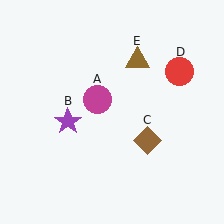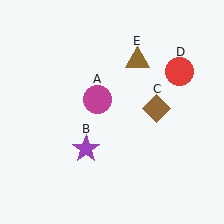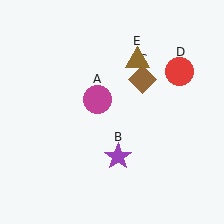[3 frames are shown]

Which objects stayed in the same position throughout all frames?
Magenta circle (object A) and red circle (object D) and brown triangle (object E) remained stationary.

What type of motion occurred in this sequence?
The purple star (object B), brown diamond (object C) rotated counterclockwise around the center of the scene.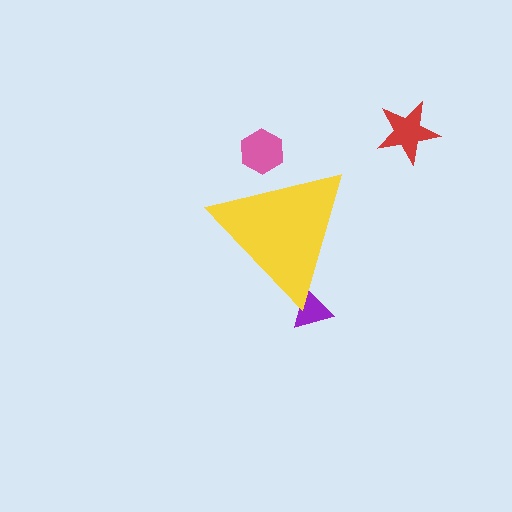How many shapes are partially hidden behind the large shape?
2 shapes are partially hidden.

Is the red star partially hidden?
No, the red star is fully visible.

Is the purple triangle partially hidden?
Yes, the purple triangle is partially hidden behind the yellow triangle.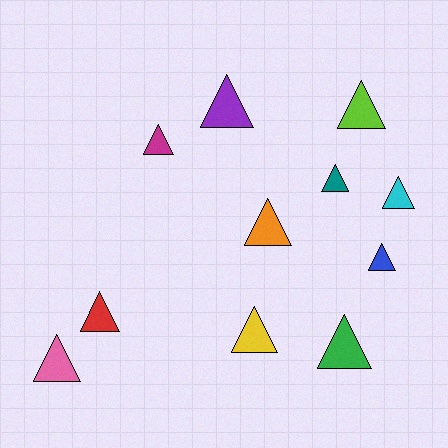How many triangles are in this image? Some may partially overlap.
There are 11 triangles.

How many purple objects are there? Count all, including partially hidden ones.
There is 1 purple object.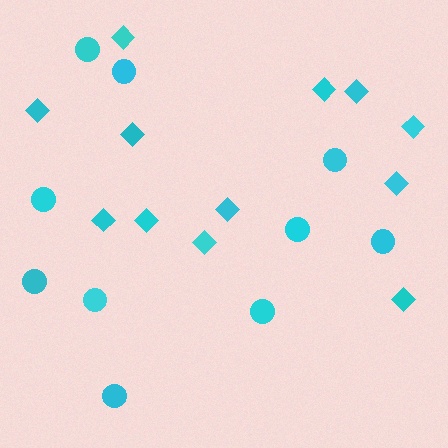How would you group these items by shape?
There are 2 groups: one group of diamonds (12) and one group of circles (10).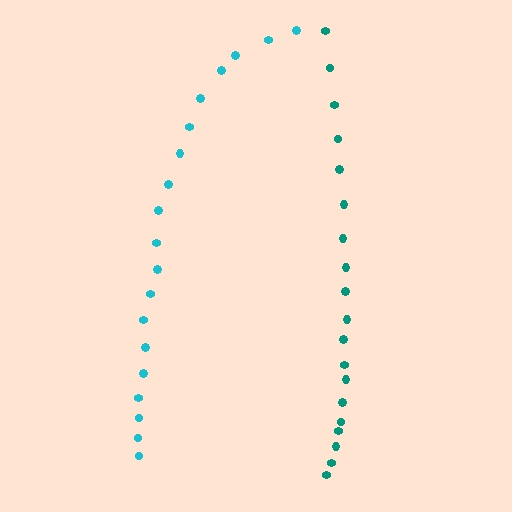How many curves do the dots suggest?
There are 2 distinct paths.